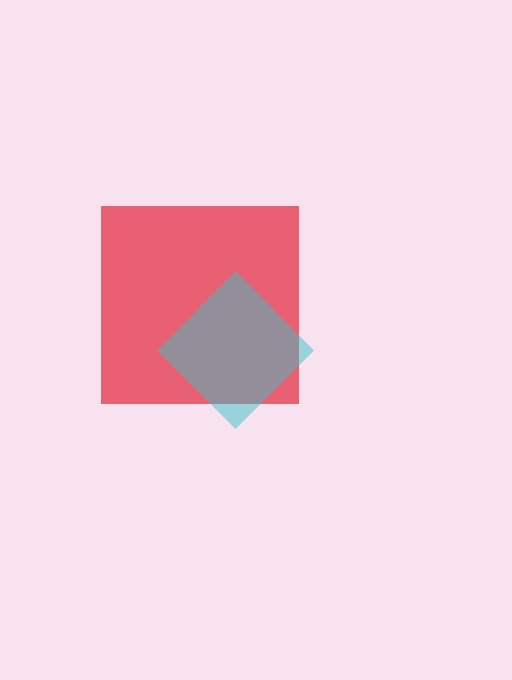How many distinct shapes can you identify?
There are 2 distinct shapes: a red square, a cyan diamond.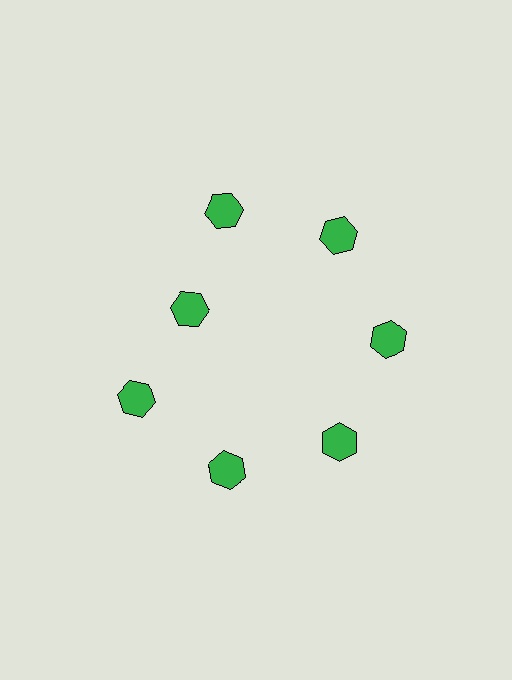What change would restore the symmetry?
The symmetry would be restored by moving it outward, back onto the ring so that all 7 hexagons sit at equal angles and equal distance from the center.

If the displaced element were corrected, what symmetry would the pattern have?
It would have 7-fold rotational symmetry — the pattern would map onto itself every 51 degrees.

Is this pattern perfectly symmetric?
No. The 7 green hexagons are arranged in a ring, but one element near the 10 o'clock position is pulled inward toward the center, breaking the 7-fold rotational symmetry.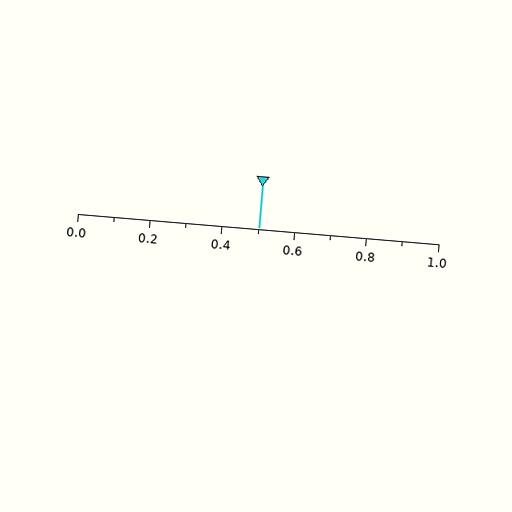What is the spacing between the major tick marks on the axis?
The major ticks are spaced 0.2 apart.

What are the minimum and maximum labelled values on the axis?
The axis runs from 0.0 to 1.0.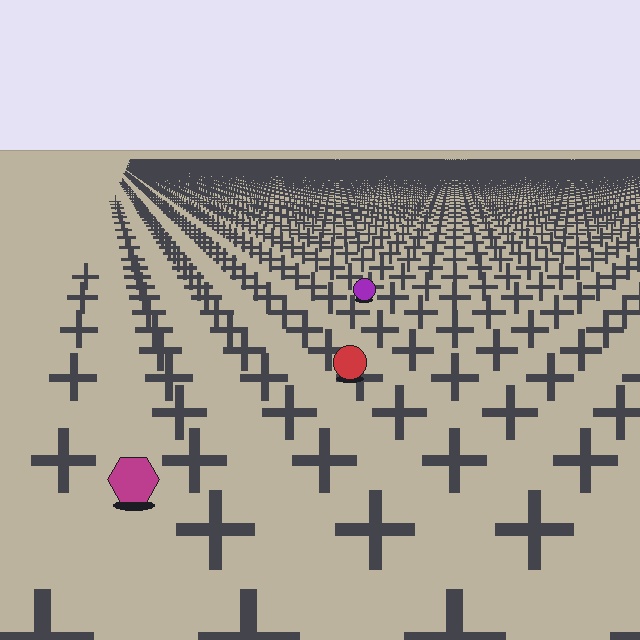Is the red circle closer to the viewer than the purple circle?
Yes. The red circle is closer — you can tell from the texture gradient: the ground texture is coarser near it.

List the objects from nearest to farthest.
From nearest to farthest: the magenta hexagon, the red circle, the purple circle.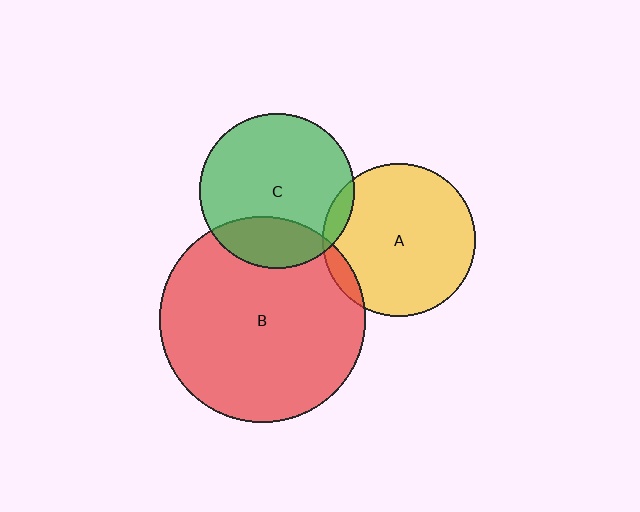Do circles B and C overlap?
Yes.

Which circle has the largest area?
Circle B (red).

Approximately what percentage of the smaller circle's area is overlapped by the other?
Approximately 25%.